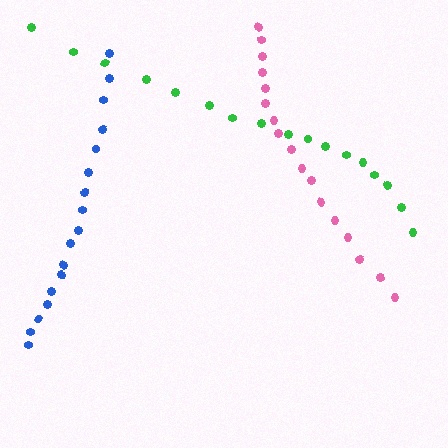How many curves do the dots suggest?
There are 3 distinct paths.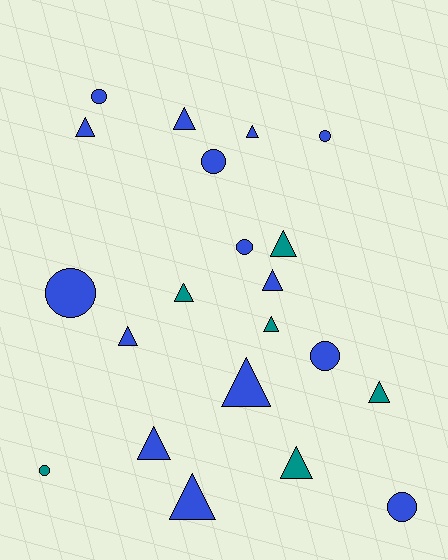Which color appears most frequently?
Blue, with 15 objects.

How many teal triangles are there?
There are 5 teal triangles.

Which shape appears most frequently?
Triangle, with 13 objects.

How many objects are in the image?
There are 21 objects.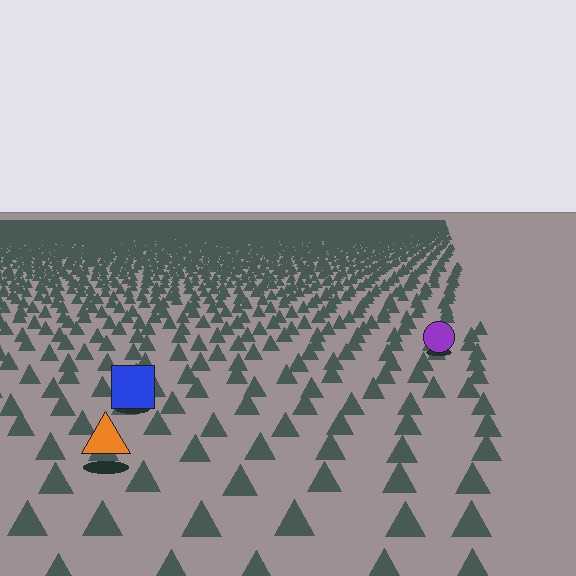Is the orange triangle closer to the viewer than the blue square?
Yes. The orange triangle is closer — you can tell from the texture gradient: the ground texture is coarser near it.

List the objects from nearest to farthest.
From nearest to farthest: the orange triangle, the blue square, the purple circle.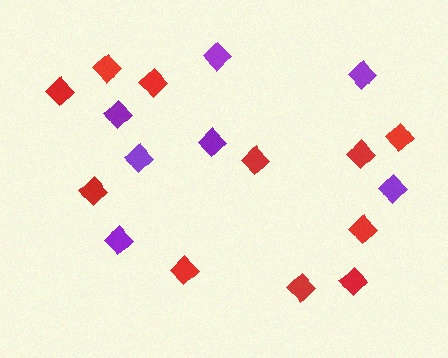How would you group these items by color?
There are 2 groups: one group of red diamonds (11) and one group of purple diamonds (7).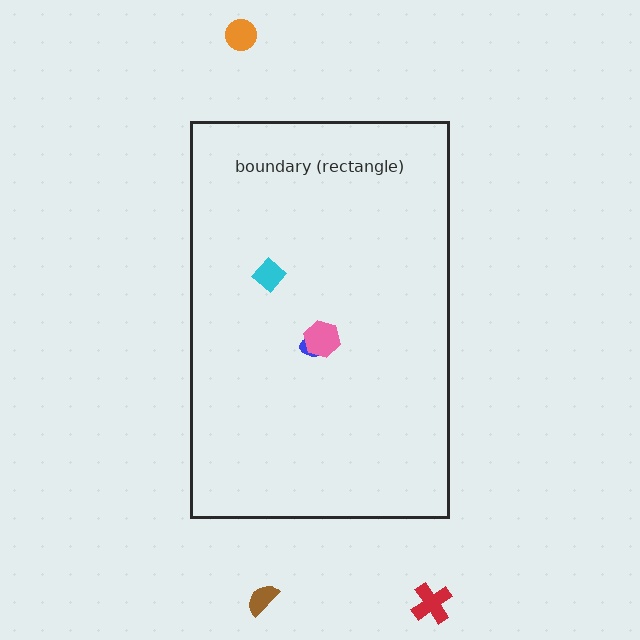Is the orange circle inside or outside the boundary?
Outside.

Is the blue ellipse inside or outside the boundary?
Inside.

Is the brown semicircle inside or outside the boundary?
Outside.